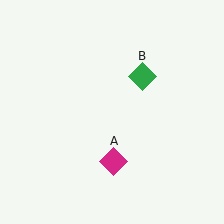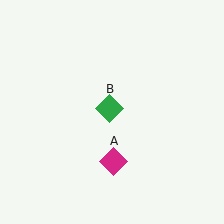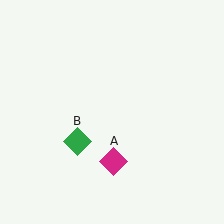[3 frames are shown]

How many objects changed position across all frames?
1 object changed position: green diamond (object B).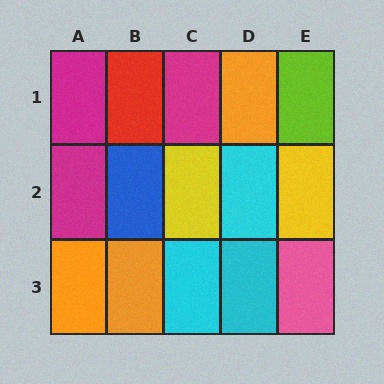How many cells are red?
1 cell is red.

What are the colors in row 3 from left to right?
Orange, orange, cyan, cyan, pink.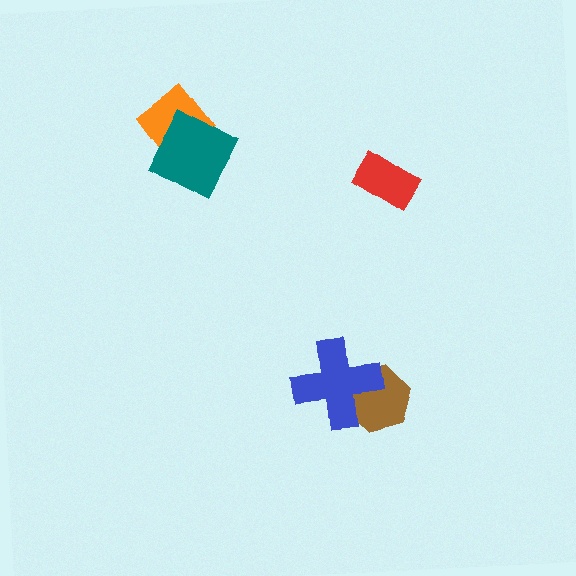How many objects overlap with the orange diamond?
1 object overlaps with the orange diamond.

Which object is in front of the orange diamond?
The teal diamond is in front of the orange diamond.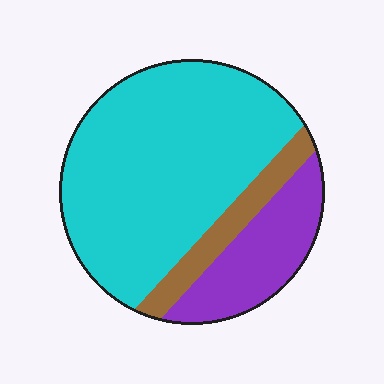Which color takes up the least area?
Brown, at roughly 10%.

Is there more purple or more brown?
Purple.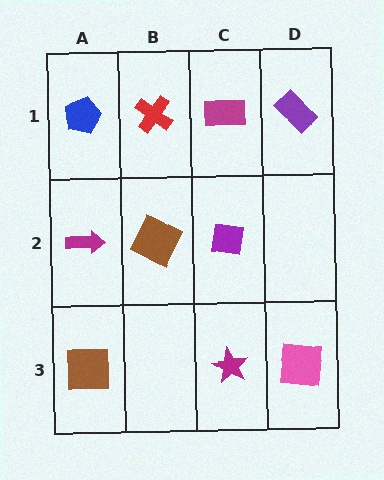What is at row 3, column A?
A brown square.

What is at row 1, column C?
A magenta rectangle.